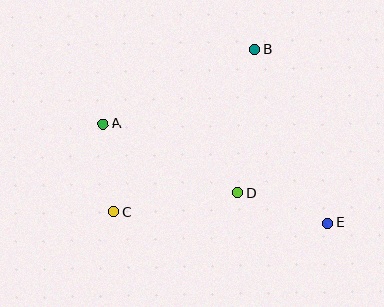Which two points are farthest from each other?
Points A and E are farthest from each other.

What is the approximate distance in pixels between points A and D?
The distance between A and D is approximately 151 pixels.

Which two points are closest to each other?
Points A and C are closest to each other.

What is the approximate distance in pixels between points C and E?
The distance between C and E is approximately 214 pixels.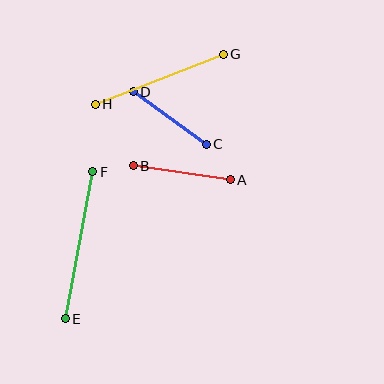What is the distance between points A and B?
The distance is approximately 98 pixels.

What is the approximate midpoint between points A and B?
The midpoint is at approximately (182, 173) pixels.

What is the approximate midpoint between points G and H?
The midpoint is at approximately (159, 79) pixels.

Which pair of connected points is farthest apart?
Points E and F are farthest apart.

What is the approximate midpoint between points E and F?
The midpoint is at approximately (79, 245) pixels.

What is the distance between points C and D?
The distance is approximately 90 pixels.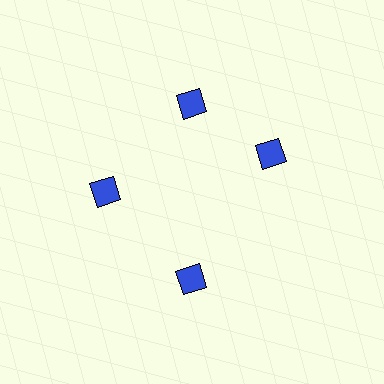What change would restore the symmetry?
The symmetry would be restored by rotating it back into even spacing with its neighbors so that all 4 squares sit at equal angles and equal distance from the center.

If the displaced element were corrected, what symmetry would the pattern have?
It would have 4-fold rotational symmetry — the pattern would map onto itself every 90 degrees.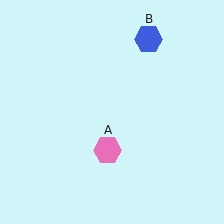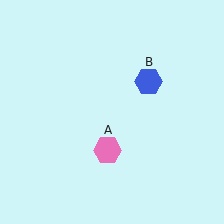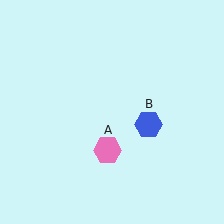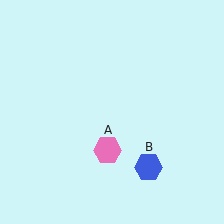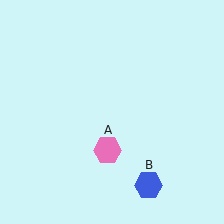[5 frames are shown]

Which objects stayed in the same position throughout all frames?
Pink hexagon (object A) remained stationary.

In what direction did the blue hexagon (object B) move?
The blue hexagon (object B) moved down.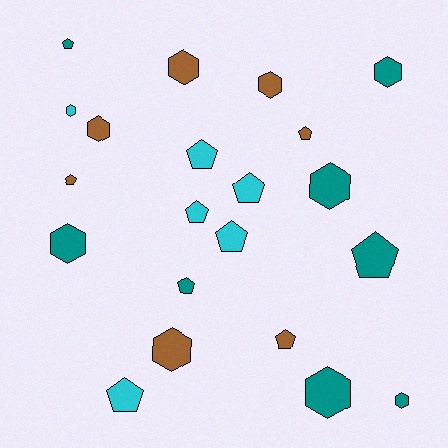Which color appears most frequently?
Teal, with 8 objects.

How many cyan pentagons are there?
There are 5 cyan pentagons.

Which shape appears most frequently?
Pentagon, with 11 objects.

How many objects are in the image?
There are 21 objects.